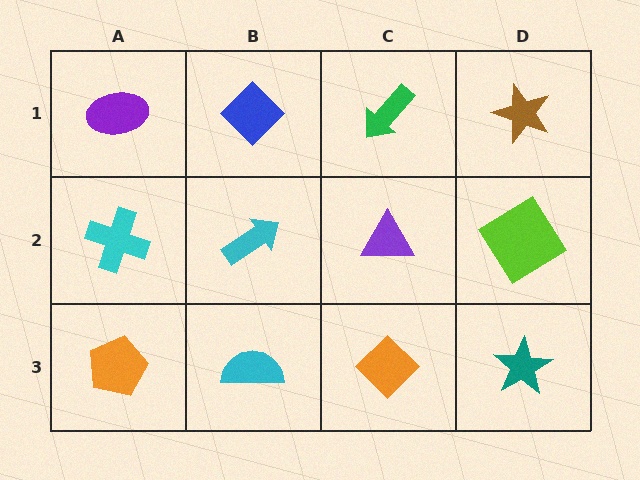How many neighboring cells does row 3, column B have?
3.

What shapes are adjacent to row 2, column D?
A brown star (row 1, column D), a teal star (row 3, column D), a purple triangle (row 2, column C).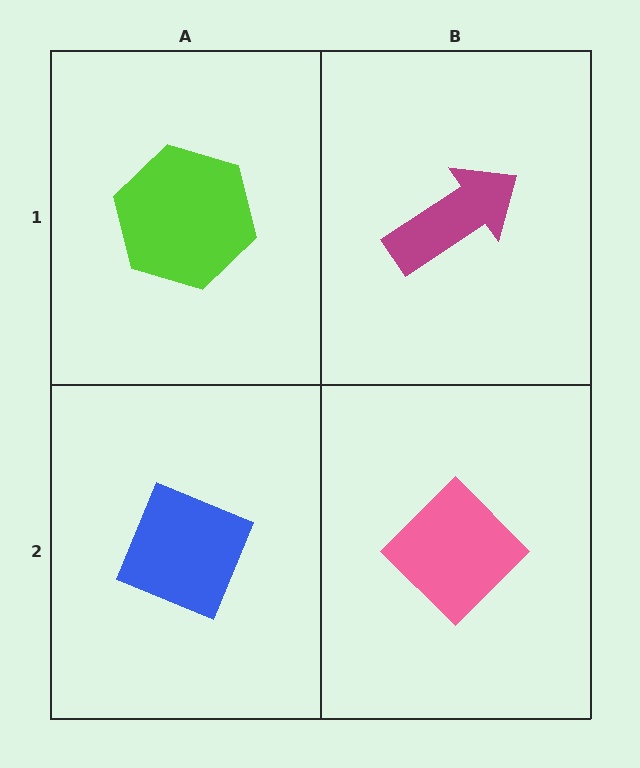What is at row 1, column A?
A lime hexagon.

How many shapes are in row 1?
2 shapes.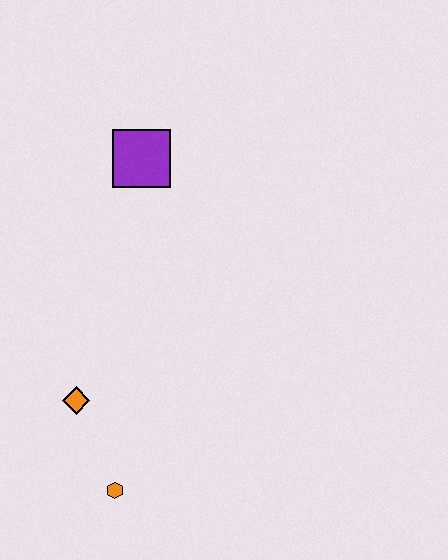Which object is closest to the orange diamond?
The orange hexagon is closest to the orange diamond.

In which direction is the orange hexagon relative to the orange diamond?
The orange hexagon is below the orange diamond.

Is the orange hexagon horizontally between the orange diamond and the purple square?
Yes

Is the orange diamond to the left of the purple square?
Yes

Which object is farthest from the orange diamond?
The purple square is farthest from the orange diamond.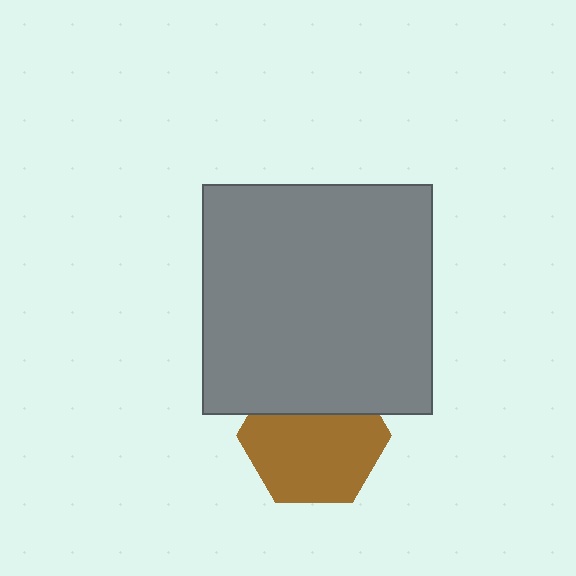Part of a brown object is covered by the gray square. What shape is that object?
It is a hexagon.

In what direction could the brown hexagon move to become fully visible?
The brown hexagon could move down. That would shift it out from behind the gray square entirely.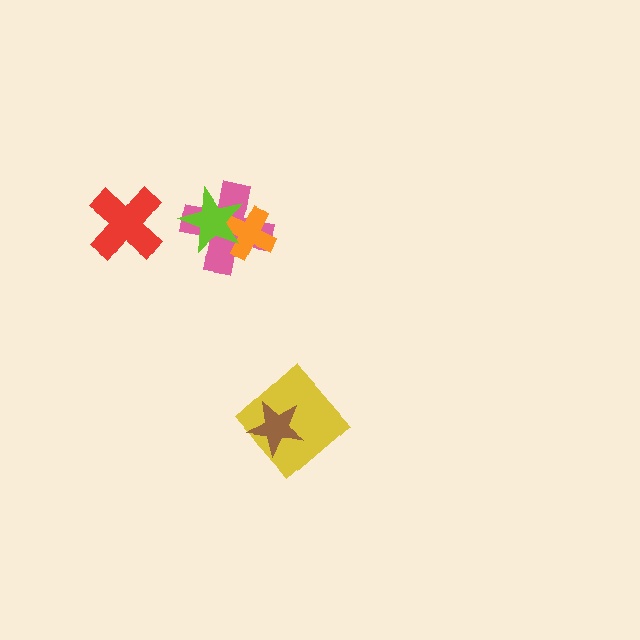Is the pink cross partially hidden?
Yes, it is partially covered by another shape.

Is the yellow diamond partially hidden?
Yes, it is partially covered by another shape.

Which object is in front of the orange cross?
The lime star is in front of the orange cross.